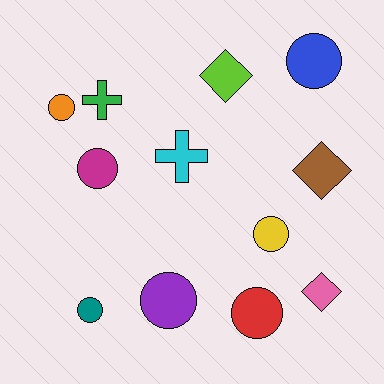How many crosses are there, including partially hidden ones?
There are 2 crosses.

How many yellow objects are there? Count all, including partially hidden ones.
There is 1 yellow object.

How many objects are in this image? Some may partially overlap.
There are 12 objects.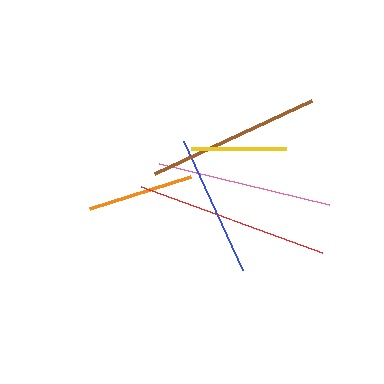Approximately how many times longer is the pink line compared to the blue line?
The pink line is approximately 1.2 times the length of the blue line.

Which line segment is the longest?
The red line is the longest at approximately 192 pixels.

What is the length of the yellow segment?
The yellow segment is approximately 96 pixels long.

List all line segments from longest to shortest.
From longest to shortest: red, pink, brown, blue, orange, yellow.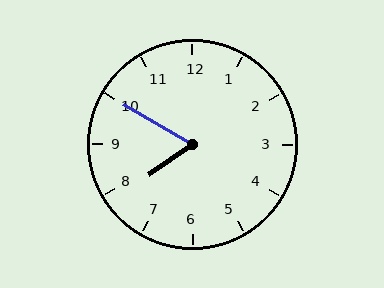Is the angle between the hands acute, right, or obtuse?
It is acute.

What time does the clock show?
7:50.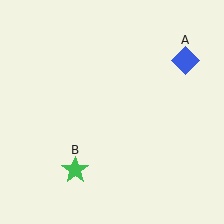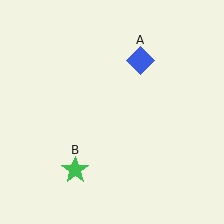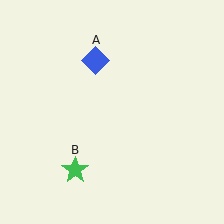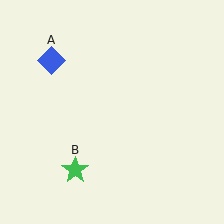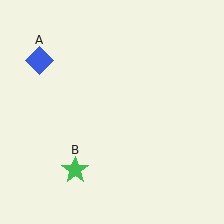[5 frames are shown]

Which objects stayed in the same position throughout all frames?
Green star (object B) remained stationary.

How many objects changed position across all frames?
1 object changed position: blue diamond (object A).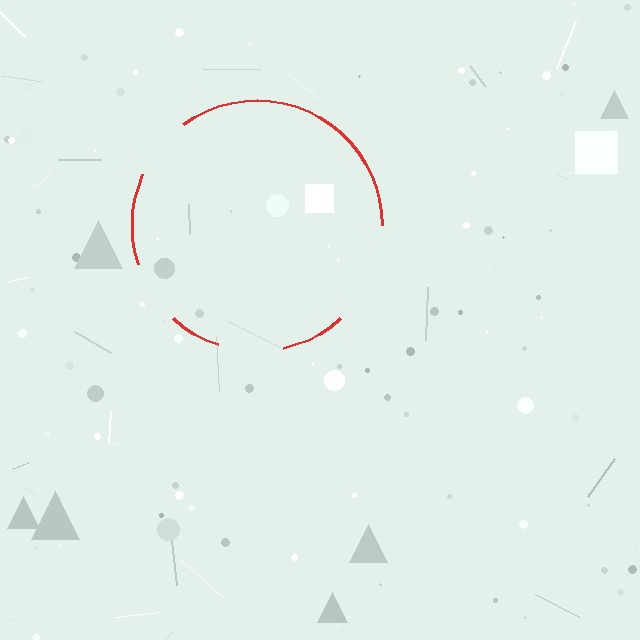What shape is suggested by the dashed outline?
The dashed outline suggests a circle.